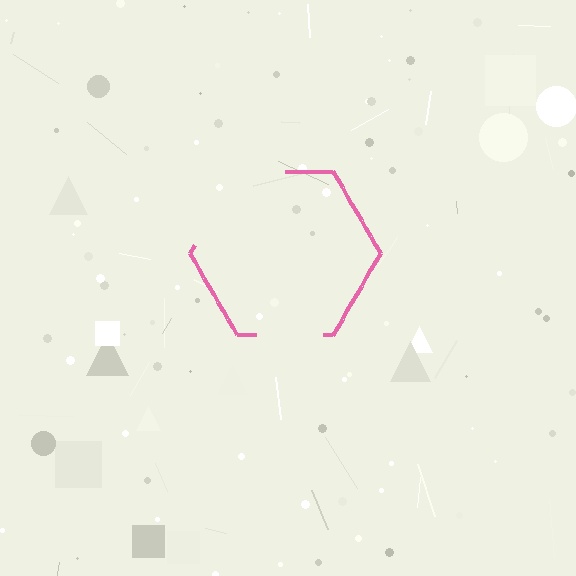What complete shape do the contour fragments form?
The contour fragments form a hexagon.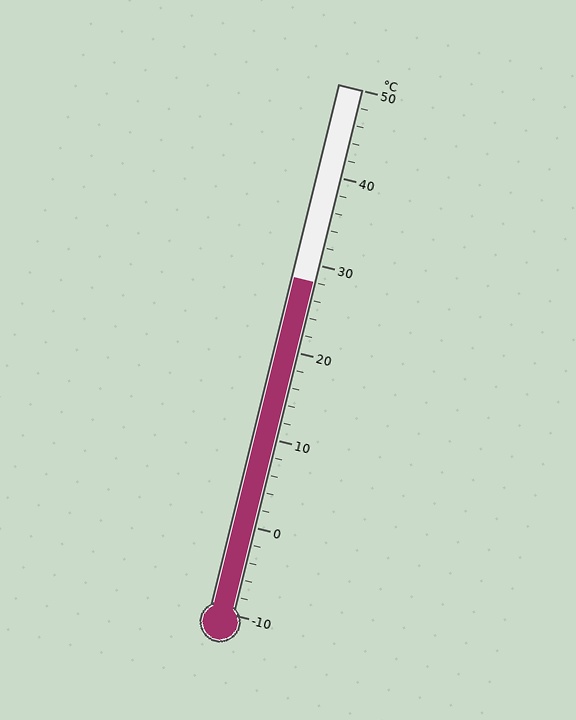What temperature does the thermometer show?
The thermometer shows approximately 28°C.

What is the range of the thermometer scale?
The thermometer scale ranges from -10°C to 50°C.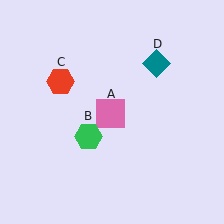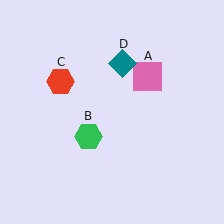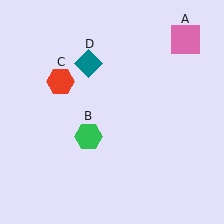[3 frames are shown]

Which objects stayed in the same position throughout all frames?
Green hexagon (object B) and red hexagon (object C) remained stationary.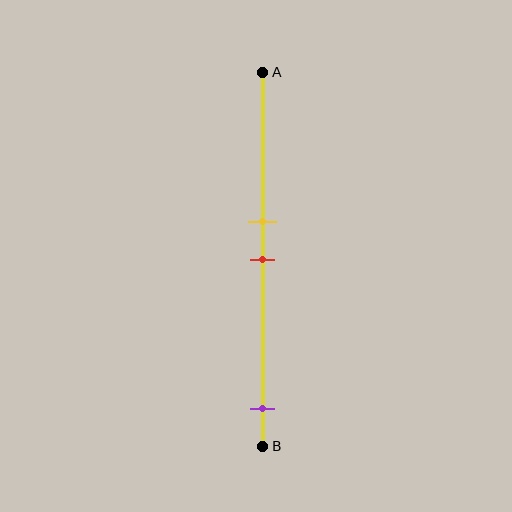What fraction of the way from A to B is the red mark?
The red mark is approximately 50% (0.5) of the way from A to B.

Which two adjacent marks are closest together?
The yellow and red marks are the closest adjacent pair.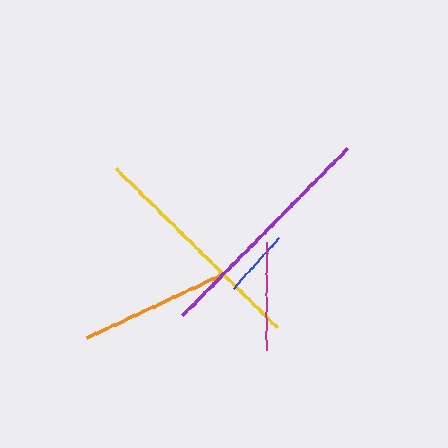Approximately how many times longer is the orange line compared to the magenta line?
The orange line is approximately 1.4 times the length of the magenta line.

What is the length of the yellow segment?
The yellow segment is approximately 226 pixels long.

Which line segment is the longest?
The purple line is the longest at approximately 234 pixels.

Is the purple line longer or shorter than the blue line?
The purple line is longer than the blue line.